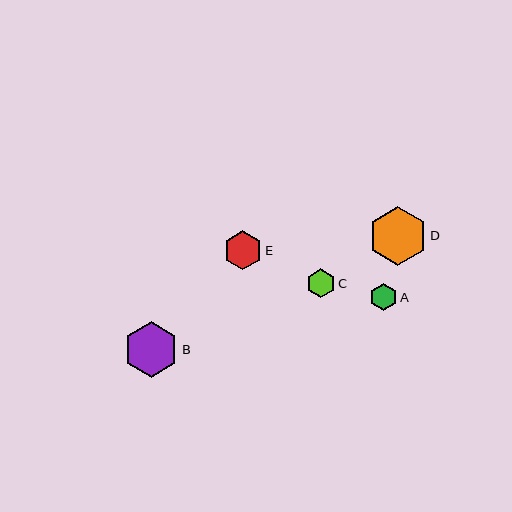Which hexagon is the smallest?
Hexagon A is the smallest with a size of approximately 27 pixels.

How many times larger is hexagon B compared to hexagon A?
Hexagon B is approximately 2.1 times the size of hexagon A.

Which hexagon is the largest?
Hexagon D is the largest with a size of approximately 59 pixels.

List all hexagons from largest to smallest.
From largest to smallest: D, B, E, C, A.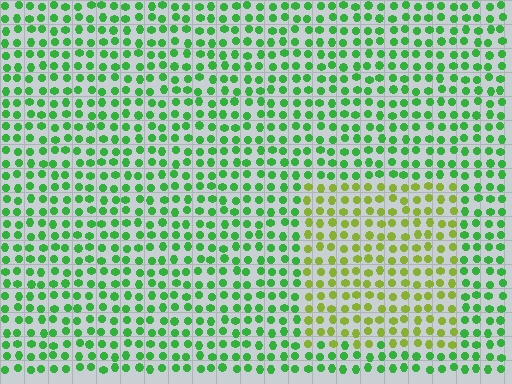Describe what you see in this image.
The image is filled with small green elements in a uniform arrangement. A rectangle-shaped region is visible where the elements are tinted to a slightly different hue, forming a subtle color boundary.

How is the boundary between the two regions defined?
The boundary is defined purely by a slight shift in hue (about 44 degrees). Spacing, size, and orientation are identical on both sides.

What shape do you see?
I see a rectangle.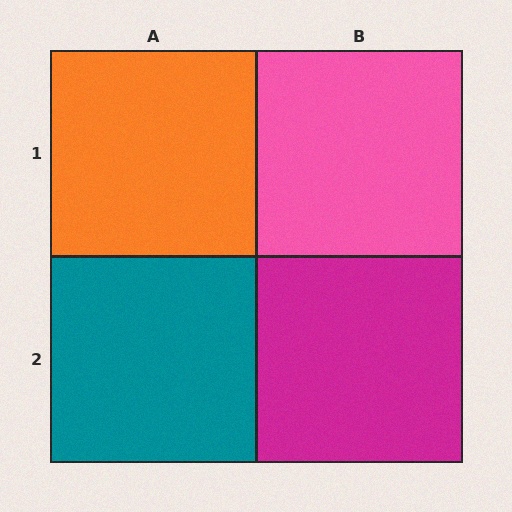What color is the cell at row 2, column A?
Teal.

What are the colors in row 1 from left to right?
Orange, pink.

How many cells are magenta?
1 cell is magenta.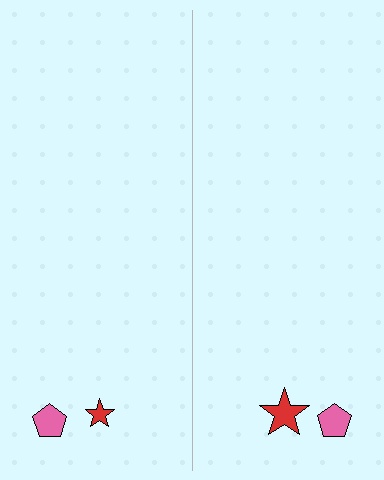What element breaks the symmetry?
The red star on the right side has a different size than its mirror counterpart.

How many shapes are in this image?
There are 4 shapes in this image.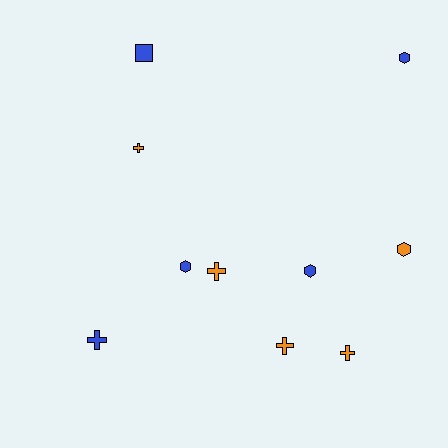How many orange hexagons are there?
There is 1 orange hexagon.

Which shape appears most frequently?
Cross, with 5 objects.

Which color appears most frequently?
Orange, with 5 objects.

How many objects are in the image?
There are 10 objects.